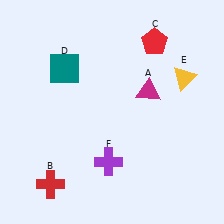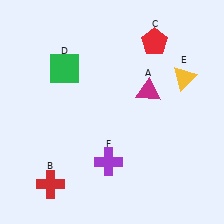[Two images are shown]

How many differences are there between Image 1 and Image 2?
There is 1 difference between the two images.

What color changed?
The square (D) changed from teal in Image 1 to green in Image 2.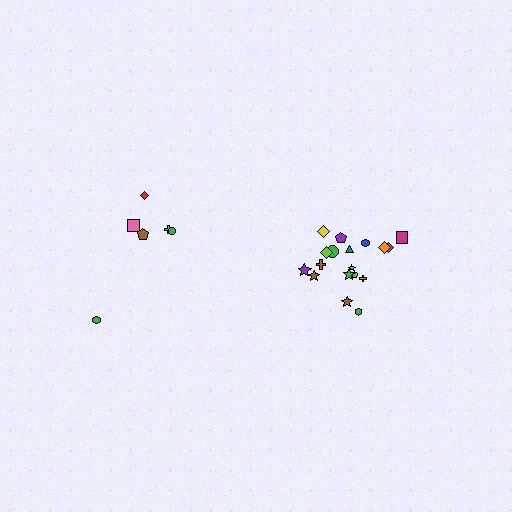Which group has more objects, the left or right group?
The right group.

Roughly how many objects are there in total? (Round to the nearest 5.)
Roughly 25 objects in total.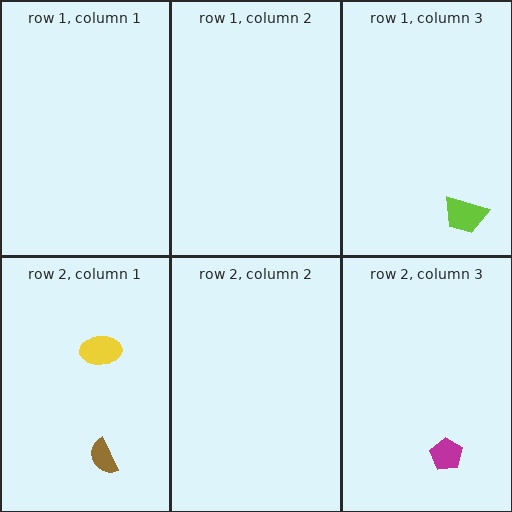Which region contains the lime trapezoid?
The row 1, column 3 region.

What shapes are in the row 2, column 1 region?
The brown semicircle, the yellow ellipse.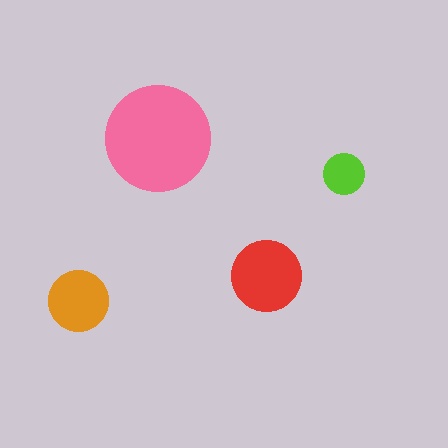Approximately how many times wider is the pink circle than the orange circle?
About 1.5 times wider.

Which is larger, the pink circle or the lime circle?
The pink one.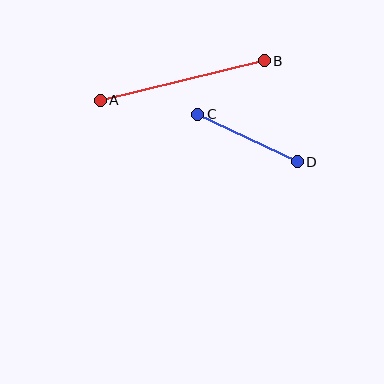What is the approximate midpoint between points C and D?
The midpoint is at approximately (248, 138) pixels.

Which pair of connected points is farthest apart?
Points A and B are farthest apart.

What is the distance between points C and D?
The distance is approximately 110 pixels.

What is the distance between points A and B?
The distance is approximately 169 pixels.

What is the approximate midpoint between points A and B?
The midpoint is at approximately (182, 80) pixels.